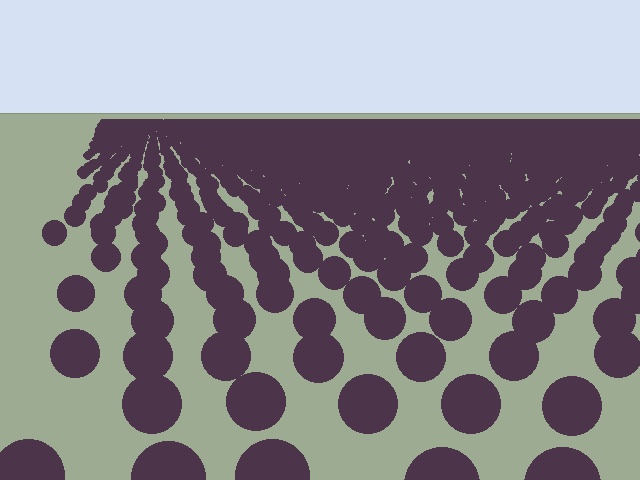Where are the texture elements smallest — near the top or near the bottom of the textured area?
Near the top.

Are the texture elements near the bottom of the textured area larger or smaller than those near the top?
Larger. Near the bottom, elements are closer to the viewer and appear at a bigger on-screen size.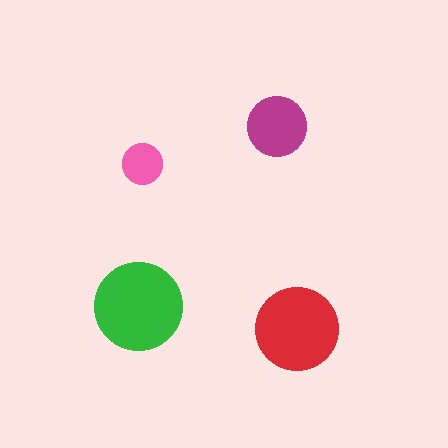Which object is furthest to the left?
The green circle is leftmost.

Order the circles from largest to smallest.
the green one, the red one, the magenta one, the pink one.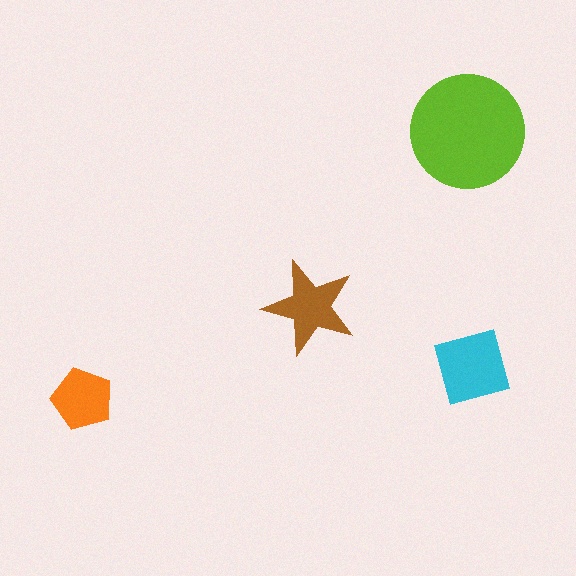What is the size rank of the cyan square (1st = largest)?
2nd.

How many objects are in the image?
There are 4 objects in the image.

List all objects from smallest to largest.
The orange pentagon, the brown star, the cyan square, the lime circle.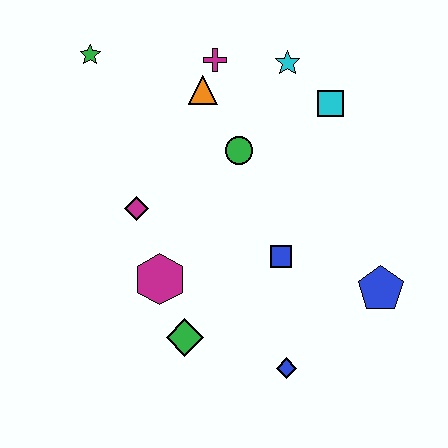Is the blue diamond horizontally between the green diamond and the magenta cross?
No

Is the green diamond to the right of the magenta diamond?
Yes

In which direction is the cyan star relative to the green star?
The cyan star is to the right of the green star.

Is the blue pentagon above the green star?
No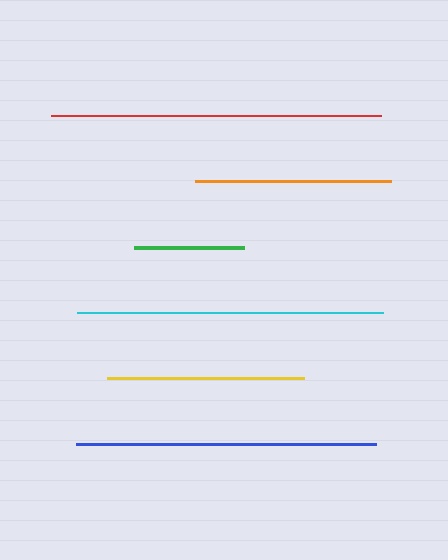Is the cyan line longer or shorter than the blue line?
The cyan line is longer than the blue line.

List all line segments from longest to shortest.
From longest to shortest: red, cyan, blue, yellow, orange, green.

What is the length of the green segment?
The green segment is approximately 110 pixels long.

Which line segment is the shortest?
The green line is the shortest at approximately 110 pixels.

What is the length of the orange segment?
The orange segment is approximately 195 pixels long.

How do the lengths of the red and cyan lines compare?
The red and cyan lines are approximately the same length.